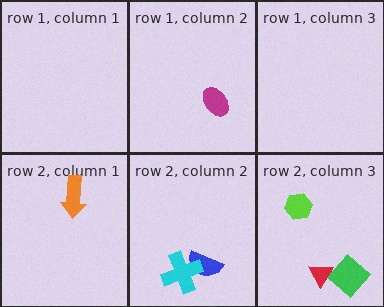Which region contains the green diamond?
The row 2, column 3 region.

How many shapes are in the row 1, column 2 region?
1.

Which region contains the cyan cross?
The row 2, column 2 region.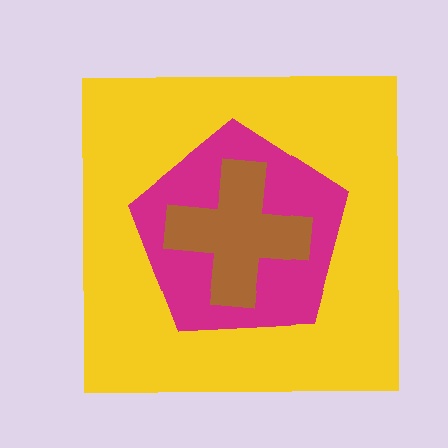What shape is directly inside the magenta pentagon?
The brown cross.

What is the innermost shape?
The brown cross.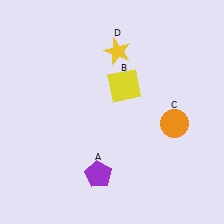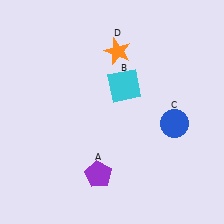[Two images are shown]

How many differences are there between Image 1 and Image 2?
There are 3 differences between the two images.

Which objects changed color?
B changed from yellow to cyan. C changed from orange to blue. D changed from yellow to orange.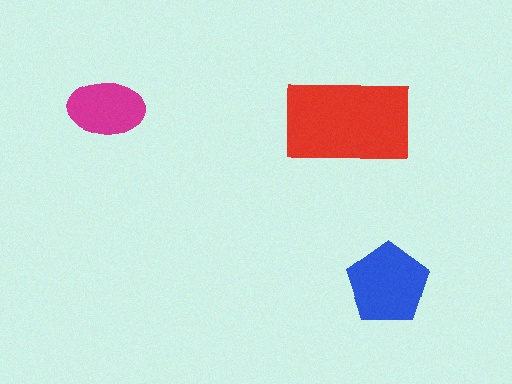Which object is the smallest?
The magenta ellipse.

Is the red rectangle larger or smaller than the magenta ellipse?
Larger.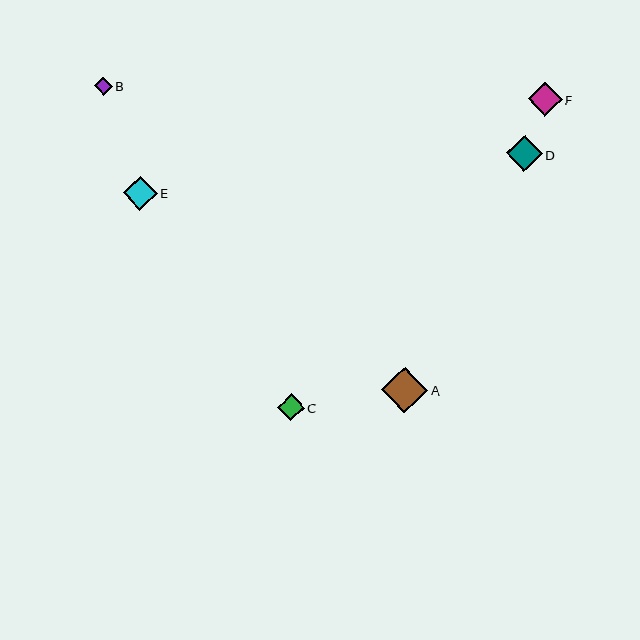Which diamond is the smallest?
Diamond B is the smallest with a size of approximately 18 pixels.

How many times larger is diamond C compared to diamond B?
Diamond C is approximately 1.5 times the size of diamond B.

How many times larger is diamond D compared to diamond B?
Diamond D is approximately 2.0 times the size of diamond B.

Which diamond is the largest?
Diamond A is the largest with a size of approximately 46 pixels.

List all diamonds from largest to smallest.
From largest to smallest: A, D, F, E, C, B.